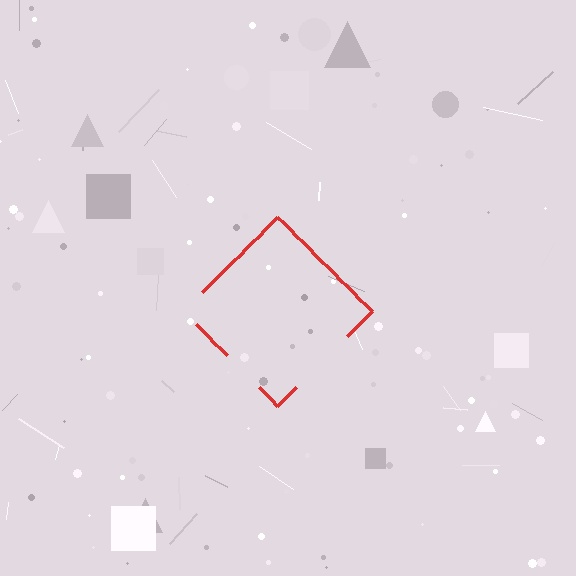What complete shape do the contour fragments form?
The contour fragments form a diamond.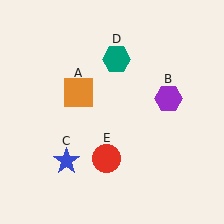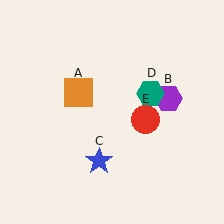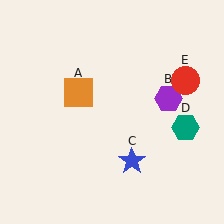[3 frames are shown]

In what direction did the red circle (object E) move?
The red circle (object E) moved up and to the right.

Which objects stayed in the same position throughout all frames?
Orange square (object A) and purple hexagon (object B) remained stationary.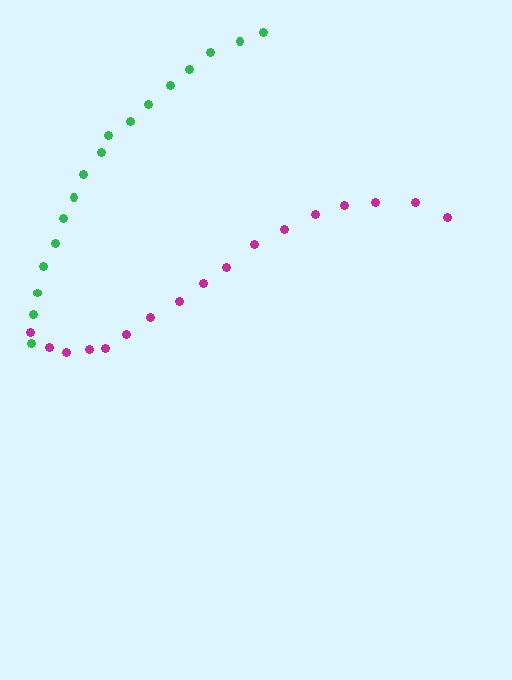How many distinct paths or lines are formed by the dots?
There are 2 distinct paths.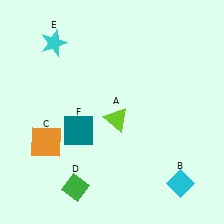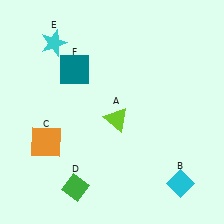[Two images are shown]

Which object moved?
The teal square (F) moved up.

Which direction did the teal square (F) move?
The teal square (F) moved up.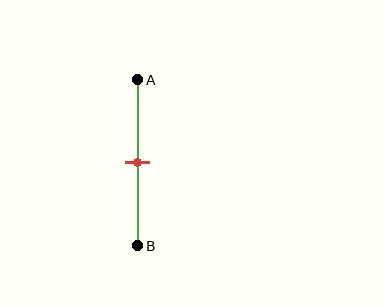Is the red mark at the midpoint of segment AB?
Yes, the mark is approximately at the midpoint.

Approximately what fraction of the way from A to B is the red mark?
The red mark is approximately 50% of the way from A to B.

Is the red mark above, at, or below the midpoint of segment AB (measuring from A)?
The red mark is approximately at the midpoint of segment AB.